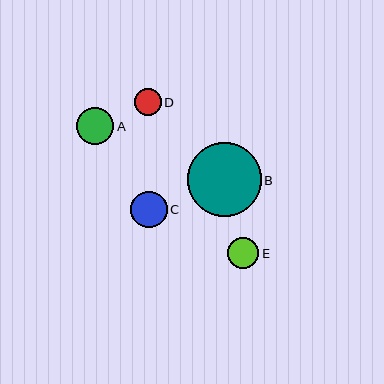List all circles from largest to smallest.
From largest to smallest: B, A, C, E, D.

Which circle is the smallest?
Circle D is the smallest with a size of approximately 27 pixels.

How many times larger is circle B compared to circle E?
Circle B is approximately 2.4 times the size of circle E.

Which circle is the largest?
Circle B is the largest with a size of approximately 74 pixels.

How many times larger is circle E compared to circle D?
Circle E is approximately 1.2 times the size of circle D.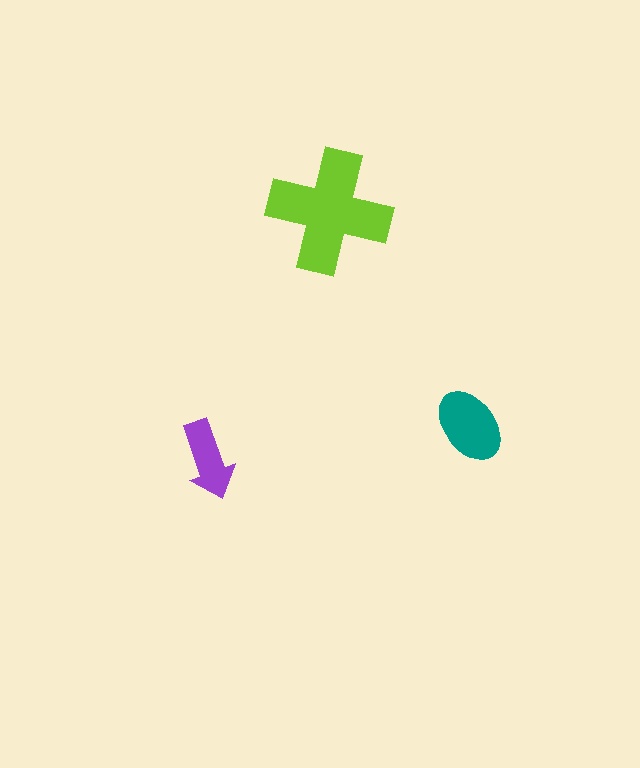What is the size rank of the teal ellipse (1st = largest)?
2nd.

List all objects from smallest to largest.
The purple arrow, the teal ellipse, the lime cross.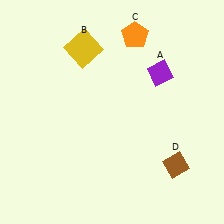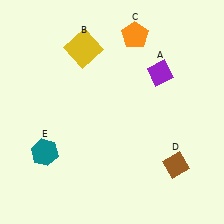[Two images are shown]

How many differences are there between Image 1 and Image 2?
There is 1 difference between the two images.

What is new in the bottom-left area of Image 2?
A teal hexagon (E) was added in the bottom-left area of Image 2.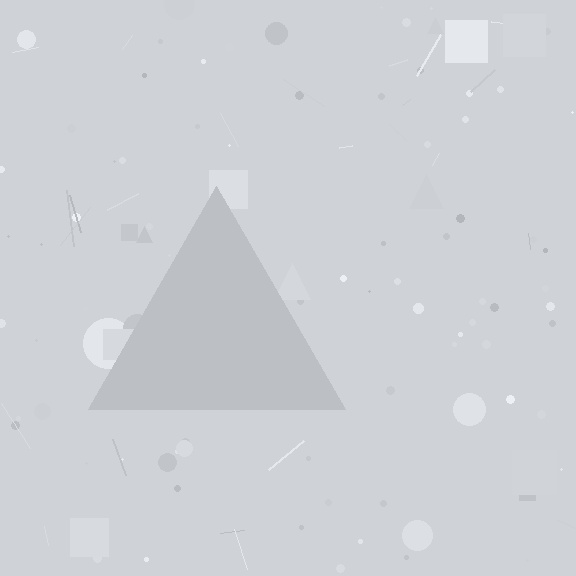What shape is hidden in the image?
A triangle is hidden in the image.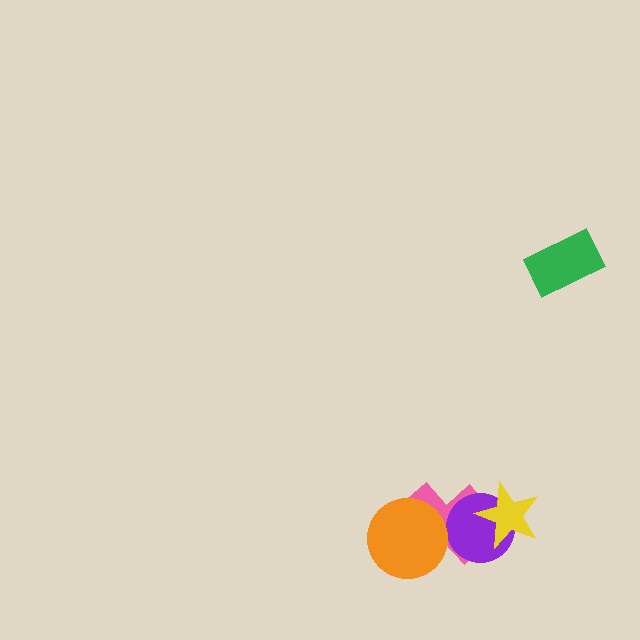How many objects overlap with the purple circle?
2 objects overlap with the purple circle.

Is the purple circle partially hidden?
Yes, it is partially covered by another shape.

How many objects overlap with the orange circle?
1 object overlaps with the orange circle.